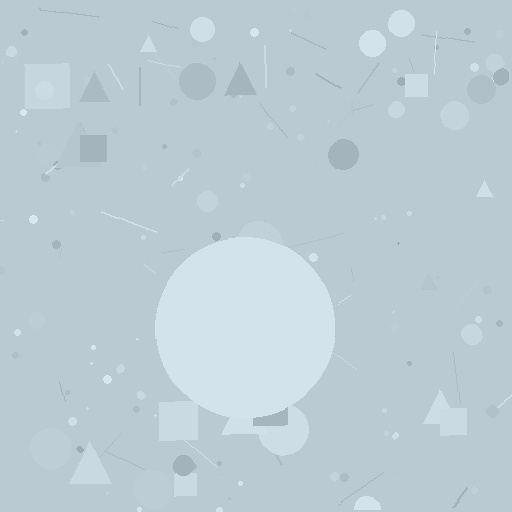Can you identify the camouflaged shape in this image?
The camouflaged shape is a circle.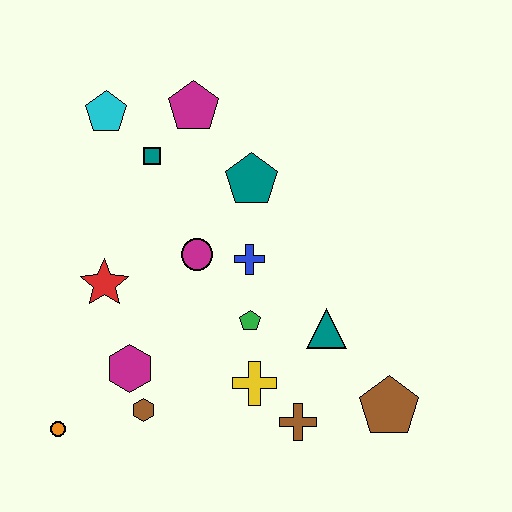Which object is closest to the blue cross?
The magenta circle is closest to the blue cross.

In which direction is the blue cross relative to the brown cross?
The blue cross is above the brown cross.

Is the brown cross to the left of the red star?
No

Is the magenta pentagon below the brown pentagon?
No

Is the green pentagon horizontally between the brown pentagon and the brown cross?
No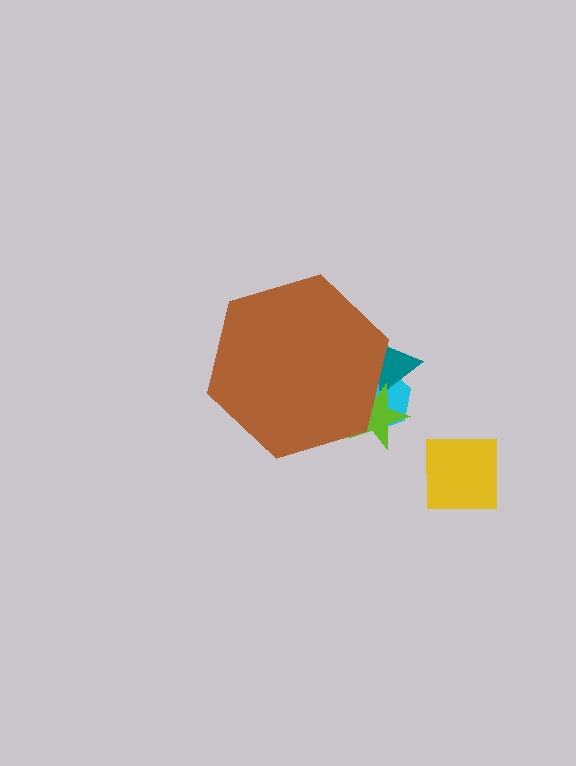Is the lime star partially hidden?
Yes, the lime star is partially hidden behind the brown hexagon.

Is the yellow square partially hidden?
No, the yellow square is fully visible.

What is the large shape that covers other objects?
A brown hexagon.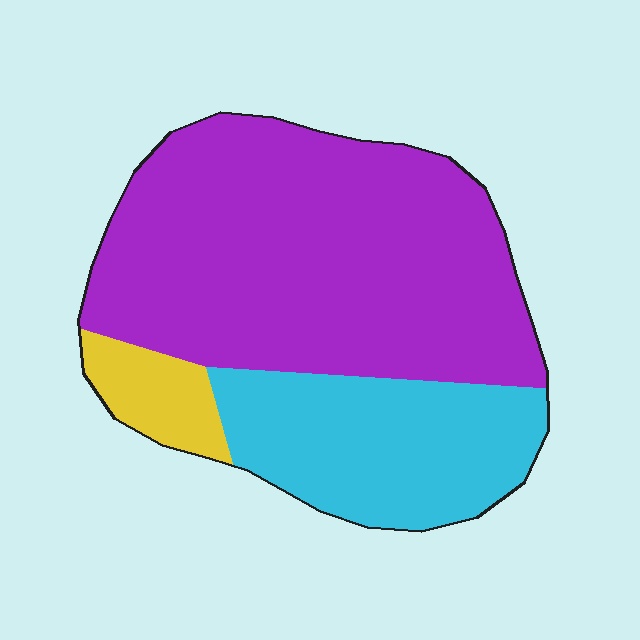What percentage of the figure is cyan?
Cyan covers 28% of the figure.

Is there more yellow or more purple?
Purple.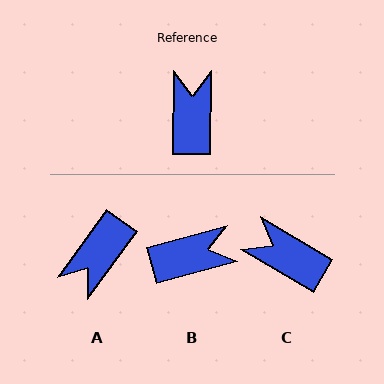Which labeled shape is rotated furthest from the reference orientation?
A, about 145 degrees away.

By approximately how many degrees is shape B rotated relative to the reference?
Approximately 73 degrees clockwise.